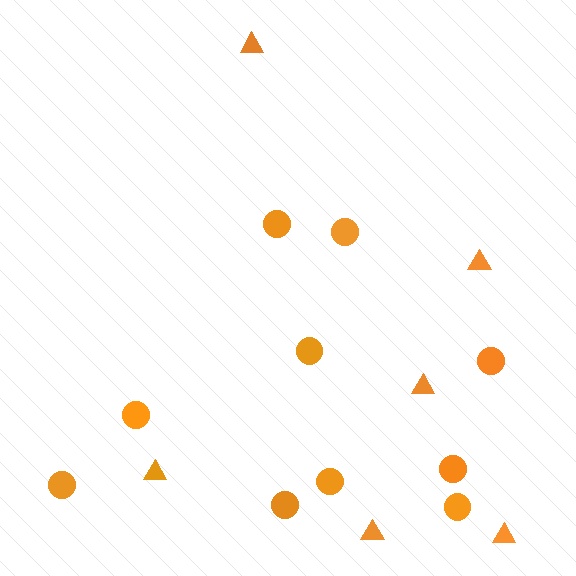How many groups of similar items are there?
There are 2 groups: one group of circles (10) and one group of triangles (6).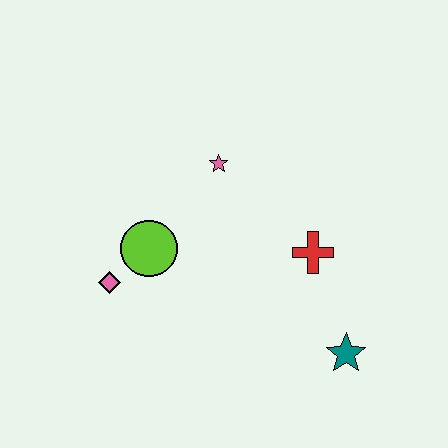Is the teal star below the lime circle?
Yes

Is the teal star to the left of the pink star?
No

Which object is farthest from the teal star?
The pink diamond is farthest from the teal star.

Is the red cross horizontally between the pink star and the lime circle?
No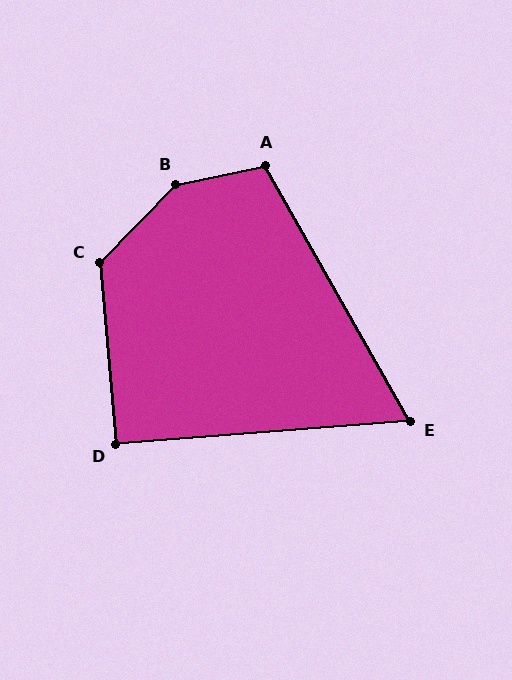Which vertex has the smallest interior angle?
E, at approximately 65 degrees.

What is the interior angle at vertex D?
Approximately 91 degrees (approximately right).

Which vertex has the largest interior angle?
B, at approximately 147 degrees.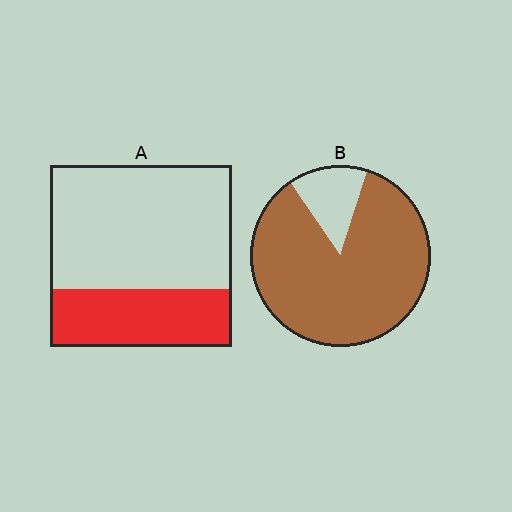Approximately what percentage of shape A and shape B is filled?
A is approximately 30% and B is approximately 85%.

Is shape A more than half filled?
No.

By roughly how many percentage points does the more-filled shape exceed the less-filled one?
By roughly 55 percentage points (B over A).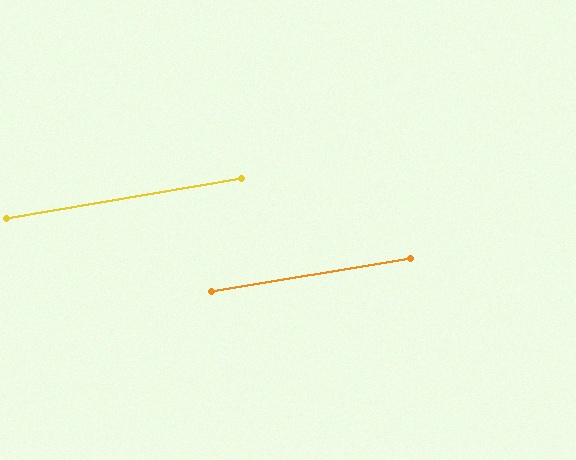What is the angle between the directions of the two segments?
Approximately 0 degrees.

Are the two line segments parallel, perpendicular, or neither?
Parallel — their directions differ by only 0.1°.